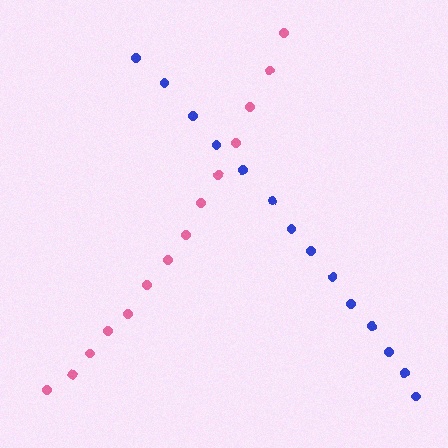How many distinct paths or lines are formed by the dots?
There are 2 distinct paths.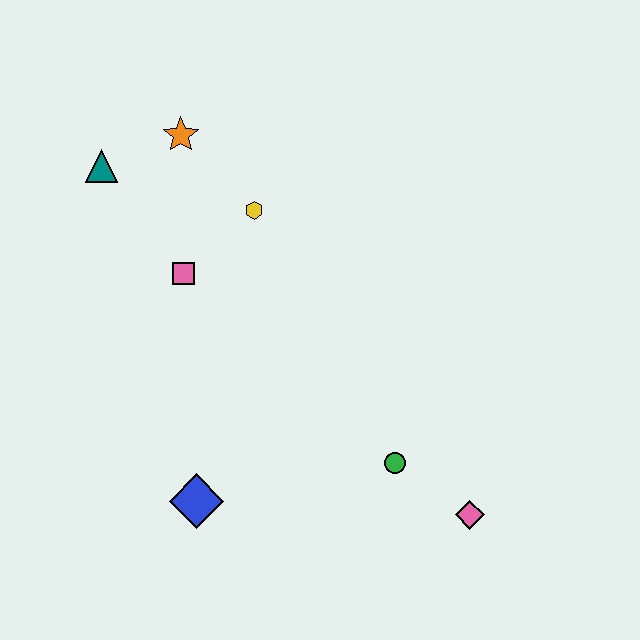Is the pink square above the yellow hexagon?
No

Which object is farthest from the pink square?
The pink diamond is farthest from the pink square.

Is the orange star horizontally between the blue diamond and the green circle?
No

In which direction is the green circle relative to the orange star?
The green circle is below the orange star.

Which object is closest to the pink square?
The yellow hexagon is closest to the pink square.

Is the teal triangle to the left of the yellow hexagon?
Yes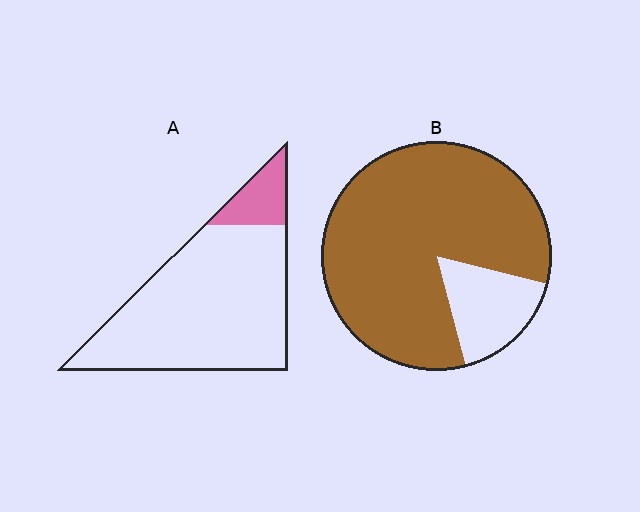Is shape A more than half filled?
No.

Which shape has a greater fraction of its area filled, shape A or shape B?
Shape B.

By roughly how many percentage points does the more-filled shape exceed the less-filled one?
By roughly 70 percentage points (B over A).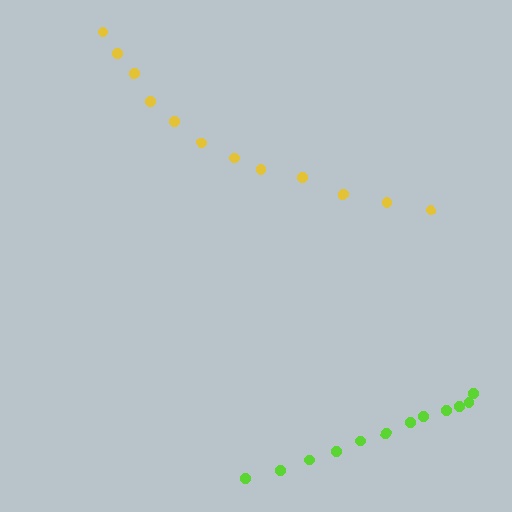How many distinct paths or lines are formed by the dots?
There are 2 distinct paths.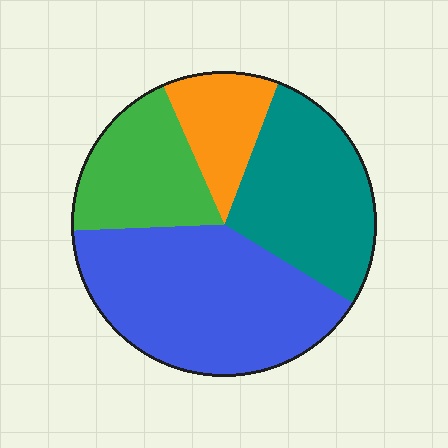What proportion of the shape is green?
Green takes up less than a quarter of the shape.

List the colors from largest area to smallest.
From largest to smallest: blue, teal, green, orange.